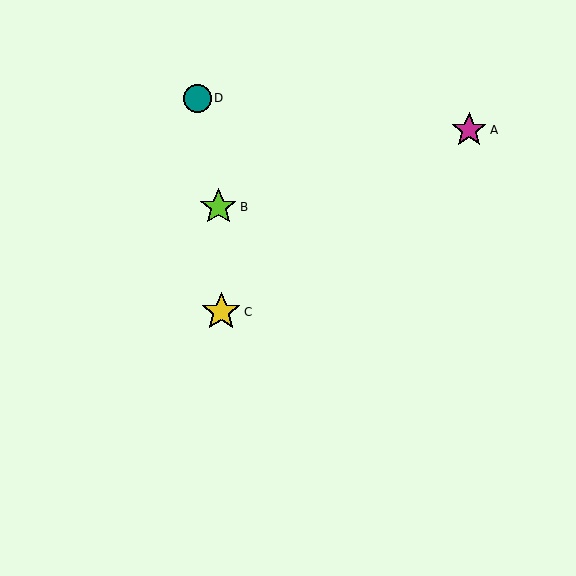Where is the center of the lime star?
The center of the lime star is at (218, 207).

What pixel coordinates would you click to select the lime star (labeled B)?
Click at (218, 207) to select the lime star B.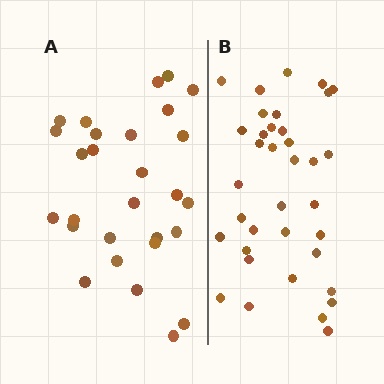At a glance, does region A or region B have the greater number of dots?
Region B (the right region) has more dots.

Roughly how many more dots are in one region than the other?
Region B has roughly 8 or so more dots than region A.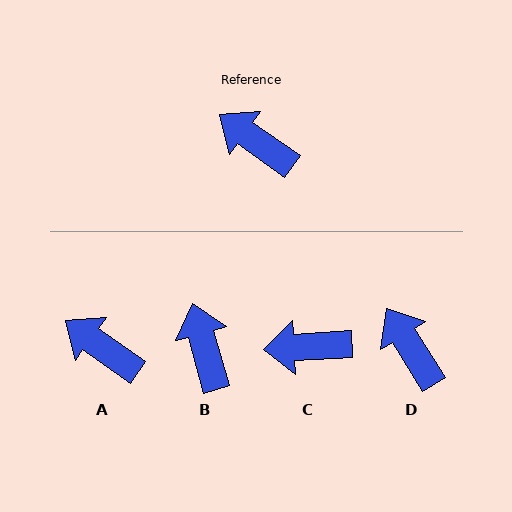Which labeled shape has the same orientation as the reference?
A.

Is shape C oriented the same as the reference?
No, it is off by about 39 degrees.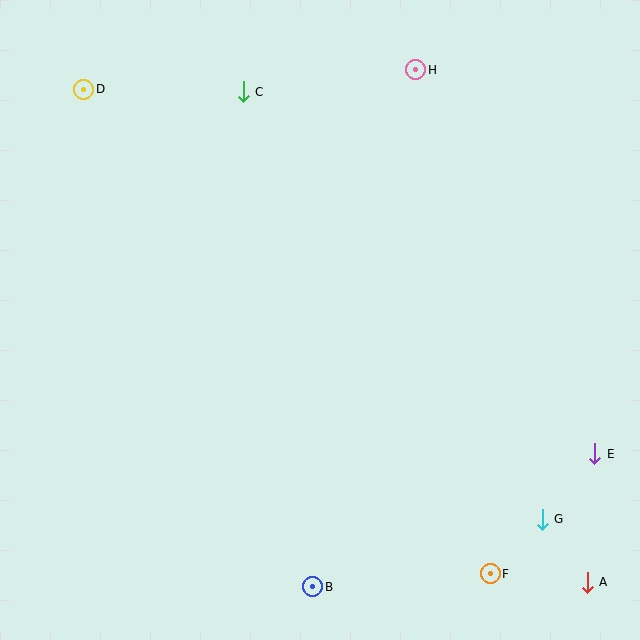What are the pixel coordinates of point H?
Point H is at (416, 70).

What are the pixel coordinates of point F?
Point F is at (490, 574).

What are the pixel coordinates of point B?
Point B is at (313, 587).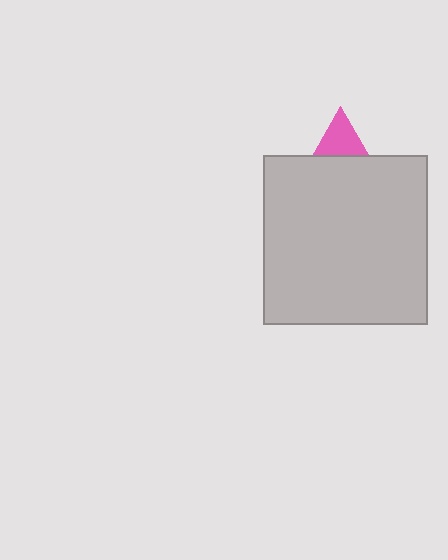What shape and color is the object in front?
The object in front is a light gray rectangle.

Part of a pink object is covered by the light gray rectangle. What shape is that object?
It is a triangle.